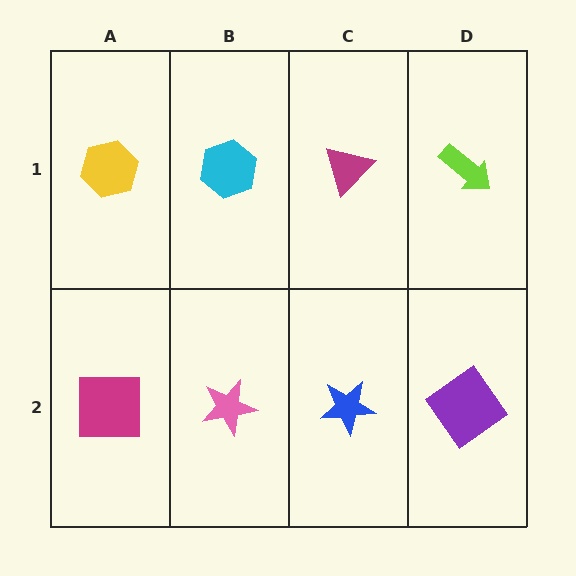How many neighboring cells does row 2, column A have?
2.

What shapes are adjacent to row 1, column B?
A pink star (row 2, column B), a yellow hexagon (row 1, column A), a magenta triangle (row 1, column C).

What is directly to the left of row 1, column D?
A magenta triangle.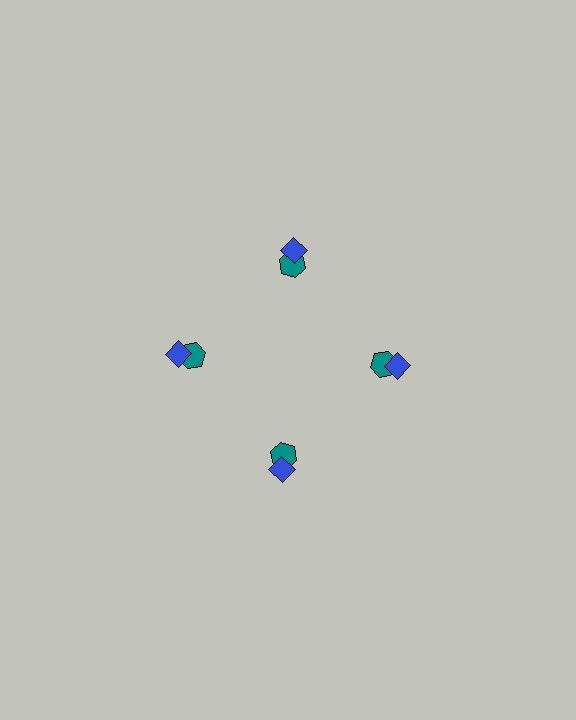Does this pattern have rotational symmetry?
Yes, this pattern has 4-fold rotational symmetry. It looks the same after rotating 90 degrees around the center.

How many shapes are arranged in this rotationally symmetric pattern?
There are 8 shapes, arranged in 4 groups of 2.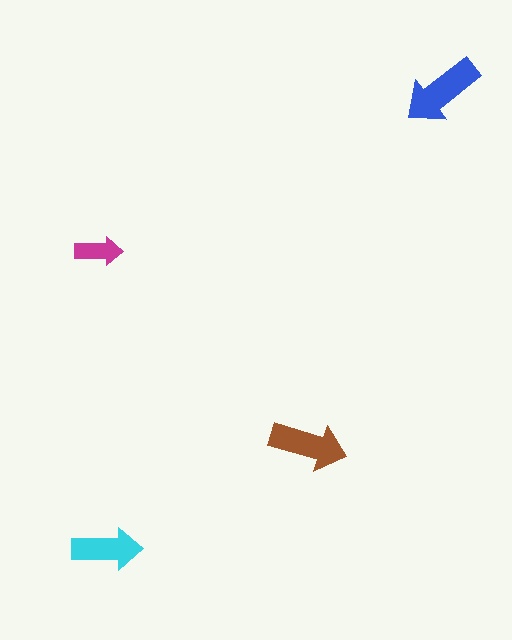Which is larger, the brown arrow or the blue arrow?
The blue one.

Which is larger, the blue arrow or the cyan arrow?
The blue one.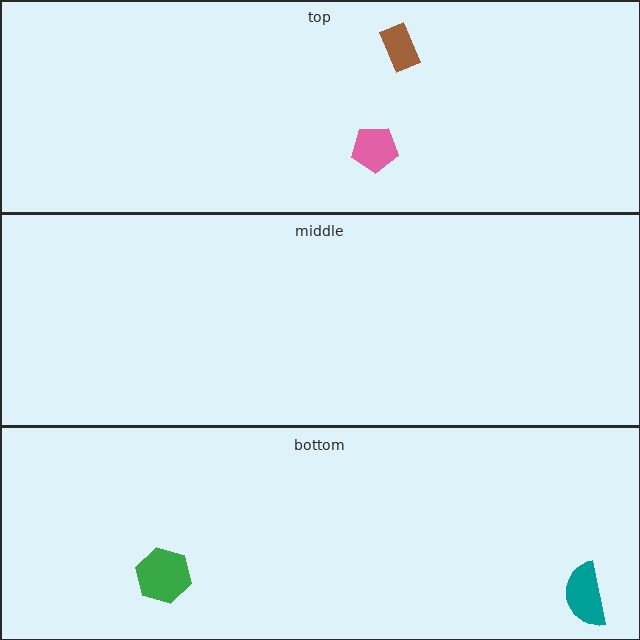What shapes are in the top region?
The brown rectangle, the pink pentagon.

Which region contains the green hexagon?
The bottom region.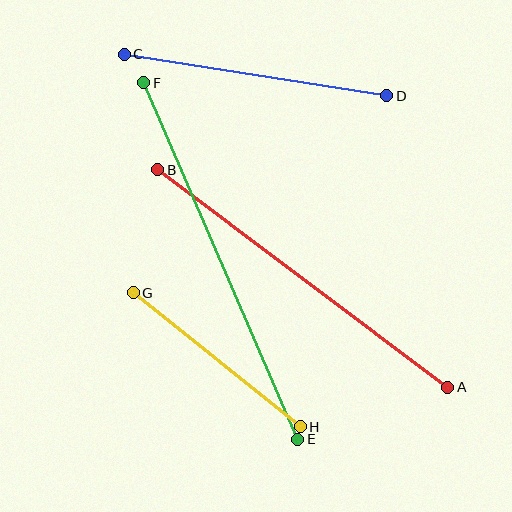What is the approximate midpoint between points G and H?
The midpoint is at approximately (217, 360) pixels.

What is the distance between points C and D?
The distance is approximately 266 pixels.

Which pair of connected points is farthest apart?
Points E and F are farthest apart.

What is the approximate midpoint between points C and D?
The midpoint is at approximately (256, 75) pixels.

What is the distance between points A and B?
The distance is approximately 363 pixels.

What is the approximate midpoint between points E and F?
The midpoint is at approximately (221, 261) pixels.